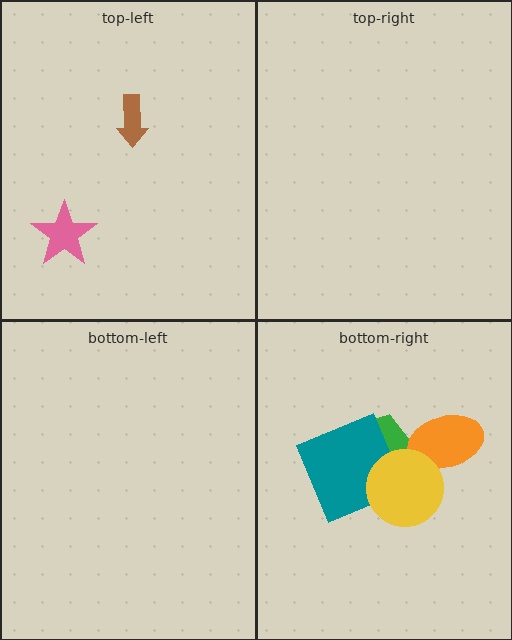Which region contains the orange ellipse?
The bottom-right region.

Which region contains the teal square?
The bottom-right region.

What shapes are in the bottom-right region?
The green trapezoid, the teal square, the orange ellipse, the yellow circle.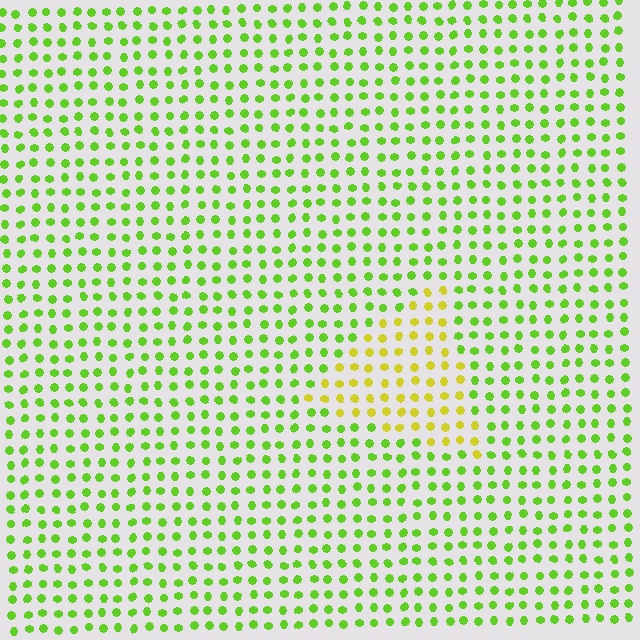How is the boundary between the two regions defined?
The boundary is defined purely by a slight shift in hue (about 39 degrees). Spacing, size, and orientation are identical on both sides.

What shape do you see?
I see a triangle.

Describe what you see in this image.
The image is filled with small lime elements in a uniform arrangement. A triangle-shaped region is visible where the elements are tinted to a slightly different hue, forming a subtle color boundary.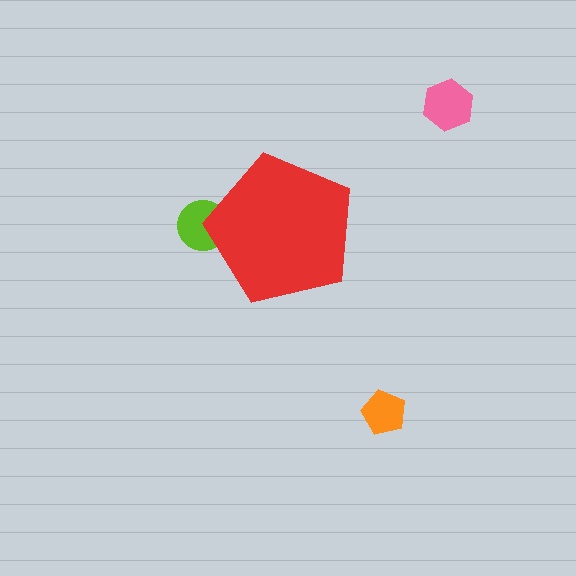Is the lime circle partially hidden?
Yes, the lime circle is partially hidden behind the red pentagon.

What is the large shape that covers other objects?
A red pentagon.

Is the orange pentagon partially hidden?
No, the orange pentagon is fully visible.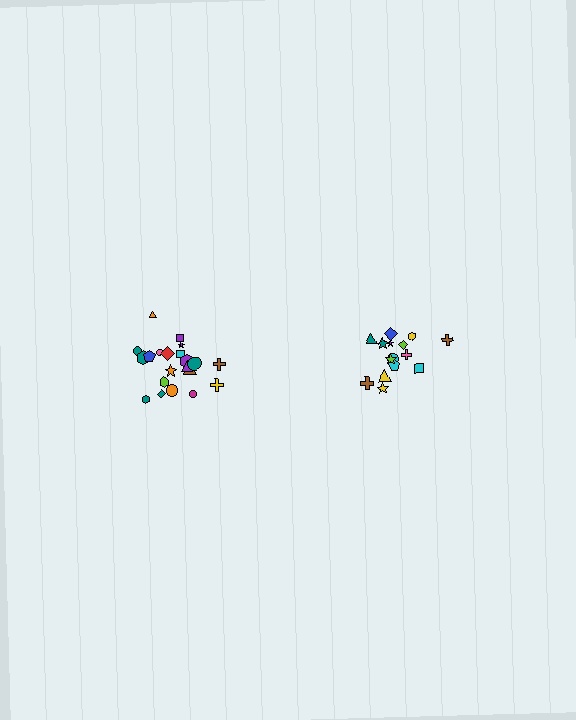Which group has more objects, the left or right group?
The left group.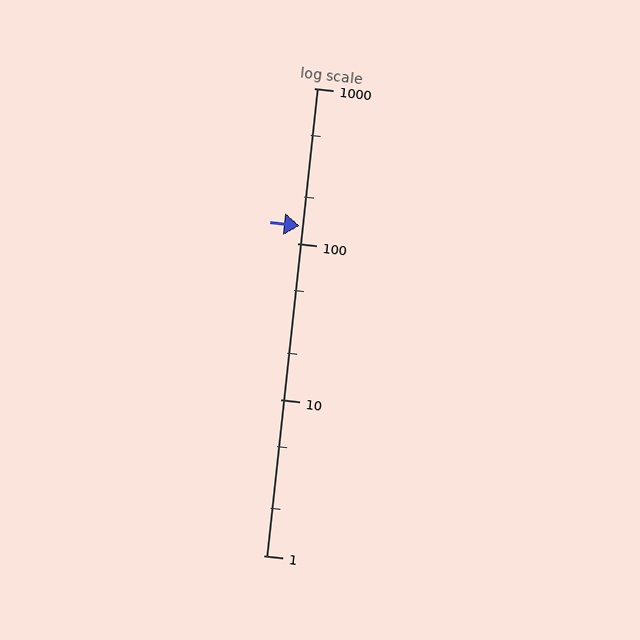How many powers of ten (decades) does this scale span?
The scale spans 3 decades, from 1 to 1000.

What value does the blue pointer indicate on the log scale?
The pointer indicates approximately 130.